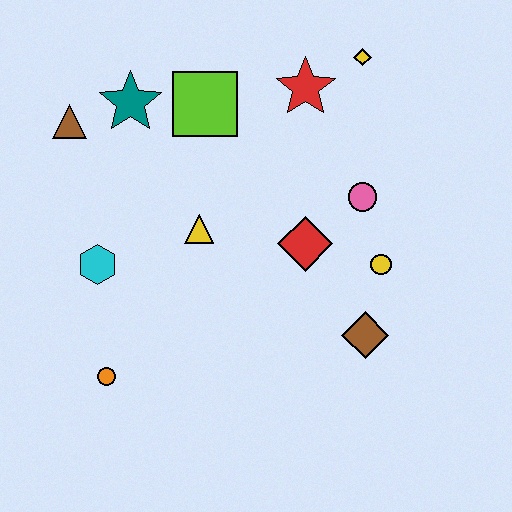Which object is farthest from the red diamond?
The brown triangle is farthest from the red diamond.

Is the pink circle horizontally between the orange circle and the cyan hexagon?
No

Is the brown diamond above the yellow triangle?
No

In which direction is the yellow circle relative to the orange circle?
The yellow circle is to the right of the orange circle.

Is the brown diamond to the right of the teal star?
Yes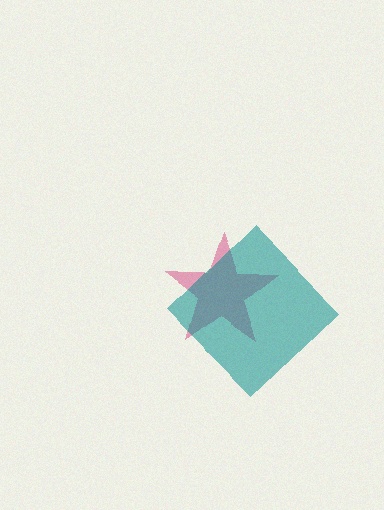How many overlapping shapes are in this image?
There are 2 overlapping shapes in the image.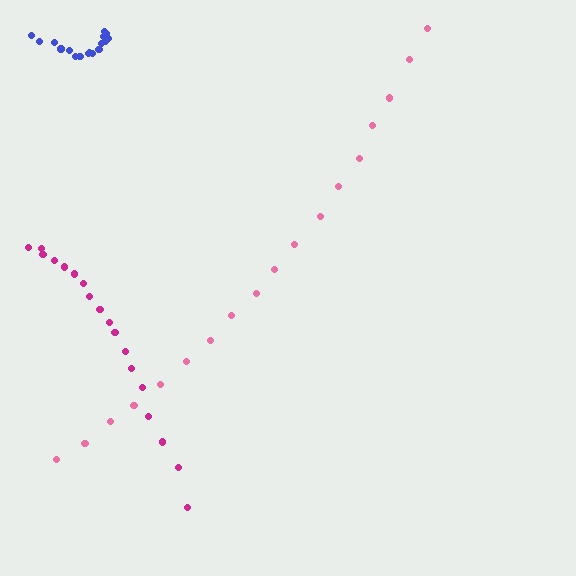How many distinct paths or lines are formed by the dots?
There are 3 distinct paths.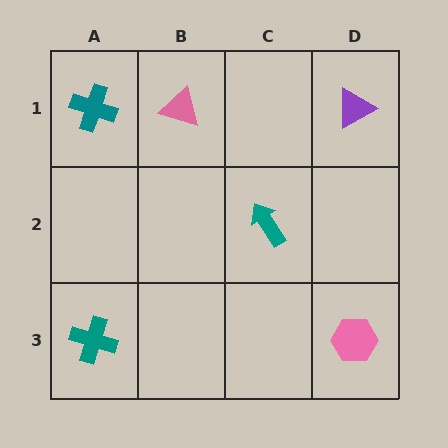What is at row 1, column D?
A purple triangle.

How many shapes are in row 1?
3 shapes.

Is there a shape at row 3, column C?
No, that cell is empty.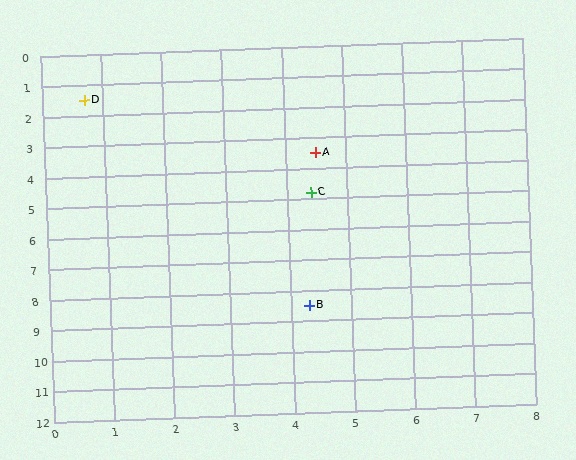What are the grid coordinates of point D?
Point D is at approximately (0.7, 1.5).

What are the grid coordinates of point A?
Point A is at approximately (4.5, 3.5).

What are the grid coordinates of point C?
Point C is at approximately (4.4, 4.8).